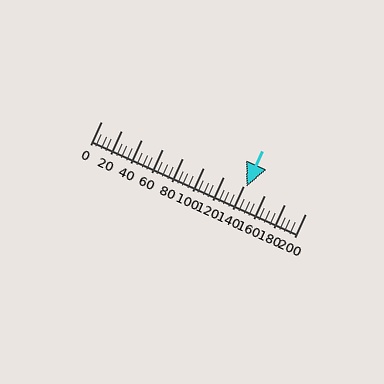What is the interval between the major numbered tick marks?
The major tick marks are spaced 20 units apart.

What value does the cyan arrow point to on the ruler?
The cyan arrow points to approximately 142.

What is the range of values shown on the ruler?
The ruler shows values from 0 to 200.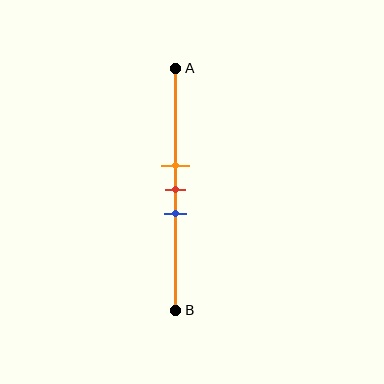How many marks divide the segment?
There are 3 marks dividing the segment.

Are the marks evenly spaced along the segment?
Yes, the marks are approximately evenly spaced.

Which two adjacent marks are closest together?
The orange and red marks are the closest adjacent pair.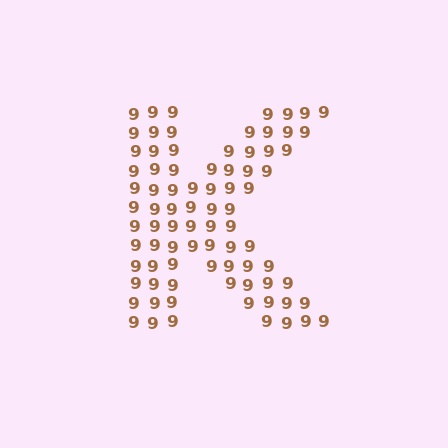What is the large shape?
The large shape is the letter K.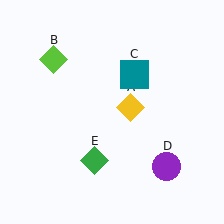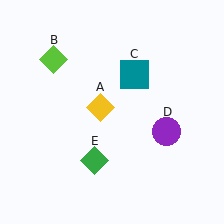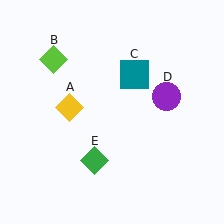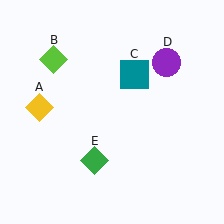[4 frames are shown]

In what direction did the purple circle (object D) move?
The purple circle (object D) moved up.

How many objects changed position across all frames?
2 objects changed position: yellow diamond (object A), purple circle (object D).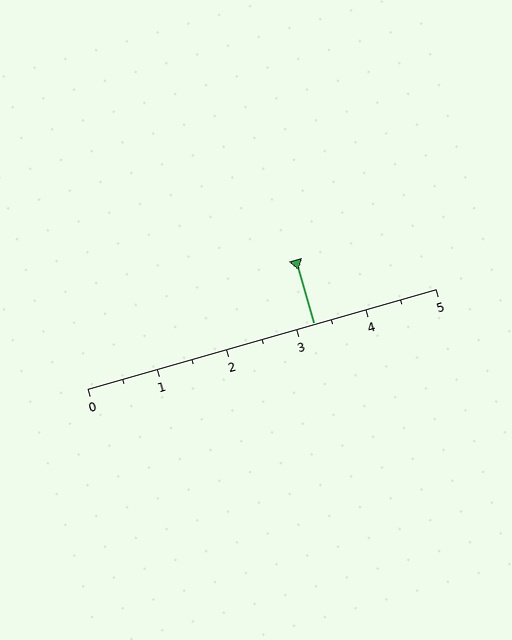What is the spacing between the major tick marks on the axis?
The major ticks are spaced 1 apart.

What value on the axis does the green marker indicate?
The marker indicates approximately 3.2.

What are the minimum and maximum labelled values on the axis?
The axis runs from 0 to 5.